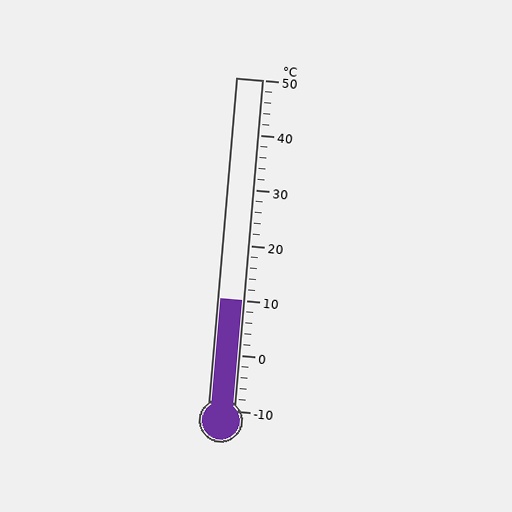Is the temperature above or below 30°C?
The temperature is below 30°C.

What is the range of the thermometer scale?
The thermometer scale ranges from -10°C to 50°C.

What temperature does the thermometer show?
The thermometer shows approximately 10°C.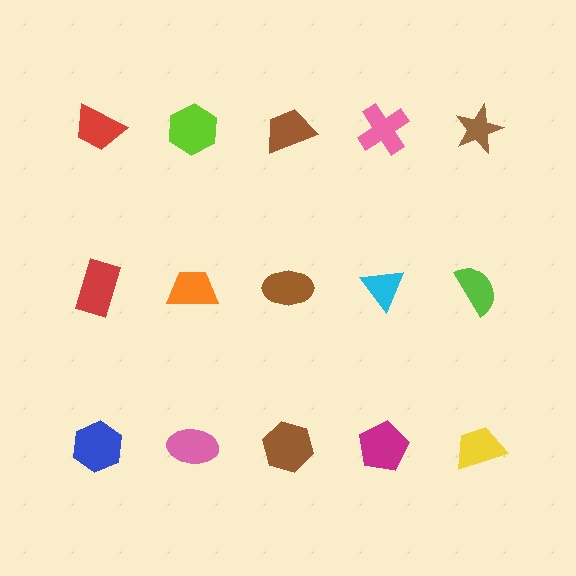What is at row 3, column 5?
A yellow trapezoid.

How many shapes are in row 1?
5 shapes.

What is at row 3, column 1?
A blue hexagon.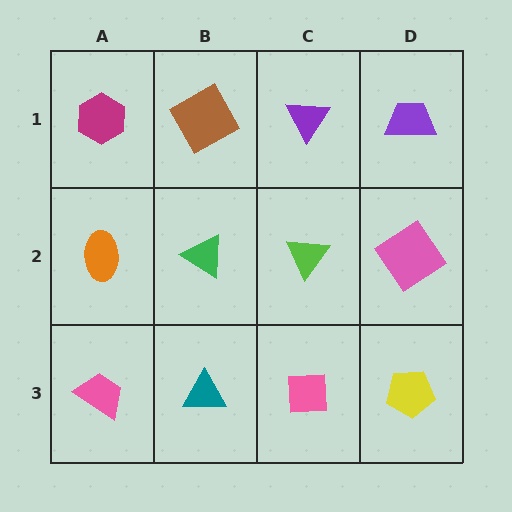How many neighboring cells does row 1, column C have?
3.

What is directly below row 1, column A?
An orange ellipse.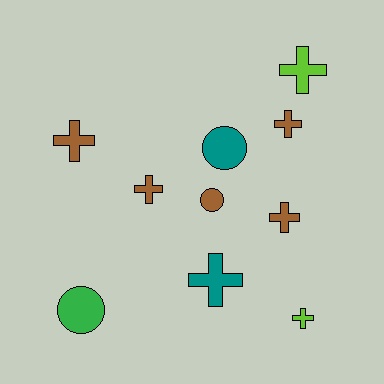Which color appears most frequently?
Brown, with 5 objects.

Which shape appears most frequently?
Cross, with 7 objects.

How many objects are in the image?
There are 10 objects.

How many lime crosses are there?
There are 2 lime crosses.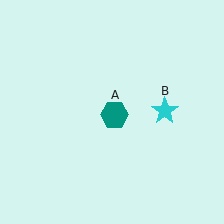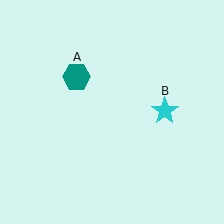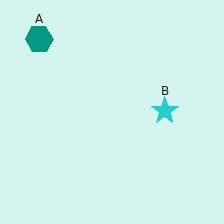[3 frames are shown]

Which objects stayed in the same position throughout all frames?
Cyan star (object B) remained stationary.